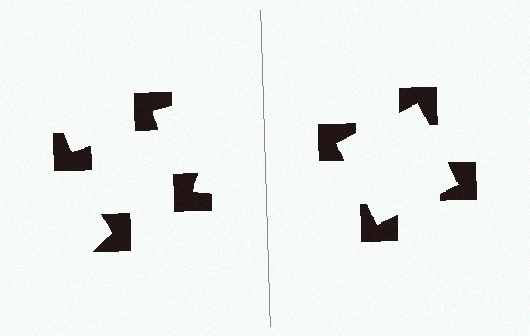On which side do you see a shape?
An illusory square appears on the right side. On the left side the wedge cuts are rotated, so no coherent shape forms.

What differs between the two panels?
The notched squares are positioned identically on both sides; only the wedge orientations differ. On the right they align to a square; on the left they are misaligned.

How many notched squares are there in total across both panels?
8 — 4 on each side.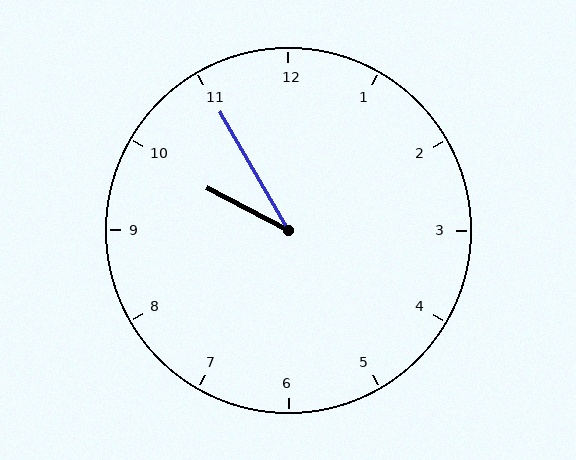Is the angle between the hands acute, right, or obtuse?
It is acute.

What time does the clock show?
9:55.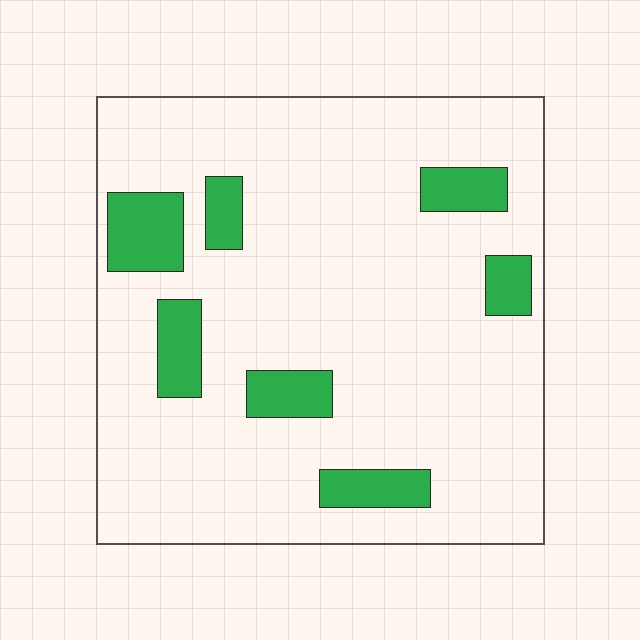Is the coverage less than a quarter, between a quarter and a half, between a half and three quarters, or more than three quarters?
Less than a quarter.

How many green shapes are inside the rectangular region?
7.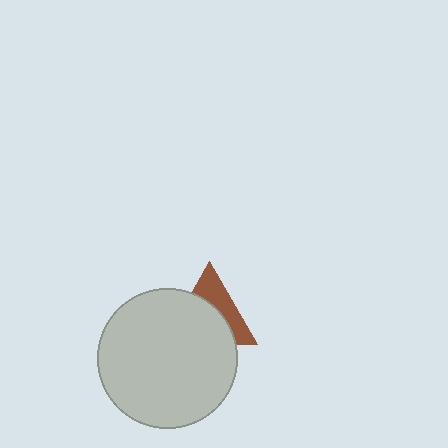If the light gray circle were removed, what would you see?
You would see the complete brown triangle.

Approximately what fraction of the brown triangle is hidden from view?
Roughly 59% of the brown triangle is hidden behind the light gray circle.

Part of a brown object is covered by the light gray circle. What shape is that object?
It is a triangle.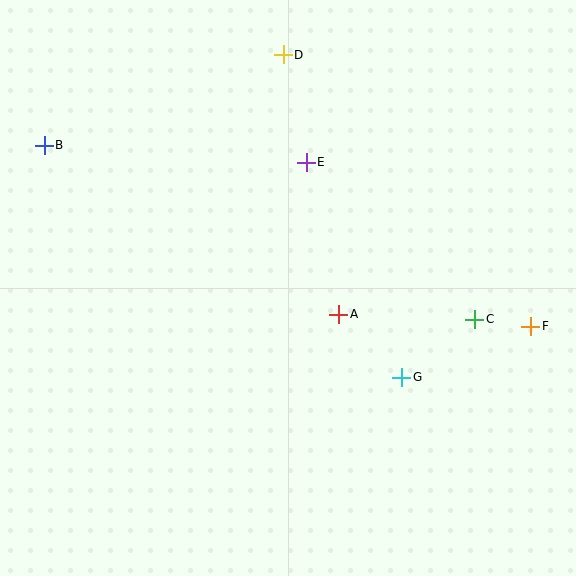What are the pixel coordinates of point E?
Point E is at (306, 162).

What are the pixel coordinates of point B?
Point B is at (44, 145).